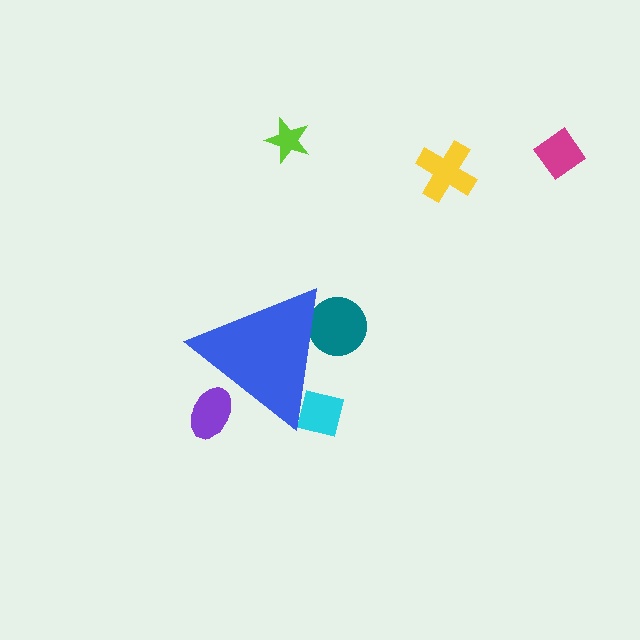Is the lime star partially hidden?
No, the lime star is fully visible.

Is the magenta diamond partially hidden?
No, the magenta diamond is fully visible.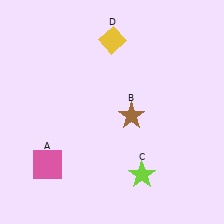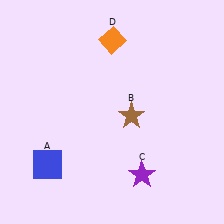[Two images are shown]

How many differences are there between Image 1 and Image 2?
There are 3 differences between the two images.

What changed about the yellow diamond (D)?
In Image 1, D is yellow. In Image 2, it changed to orange.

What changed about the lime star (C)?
In Image 1, C is lime. In Image 2, it changed to purple.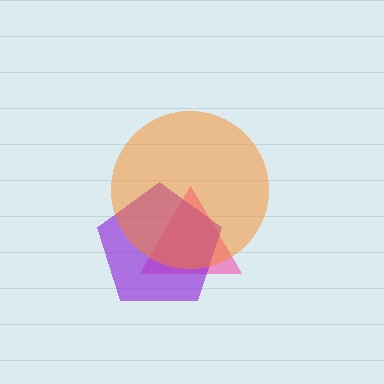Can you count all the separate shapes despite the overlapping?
Yes, there are 3 separate shapes.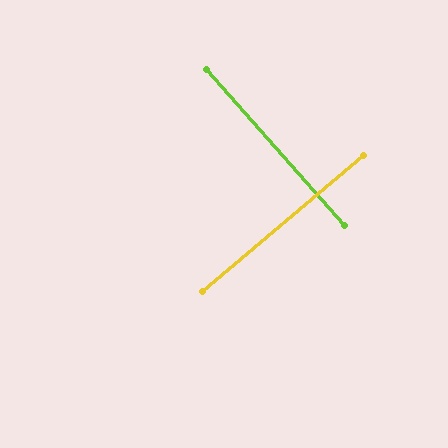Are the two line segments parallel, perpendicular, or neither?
Perpendicular — they meet at approximately 89°.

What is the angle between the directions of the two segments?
Approximately 89 degrees.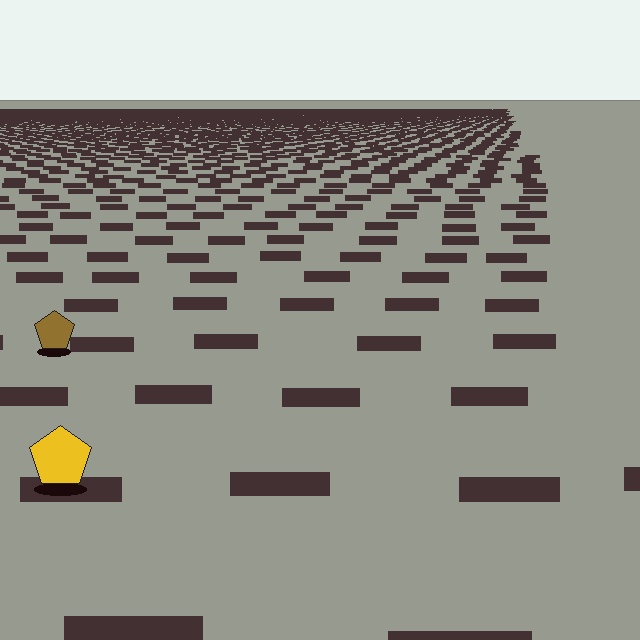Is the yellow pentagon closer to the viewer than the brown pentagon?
Yes. The yellow pentagon is closer — you can tell from the texture gradient: the ground texture is coarser near it.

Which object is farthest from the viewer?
The brown pentagon is farthest from the viewer. It appears smaller and the ground texture around it is denser.